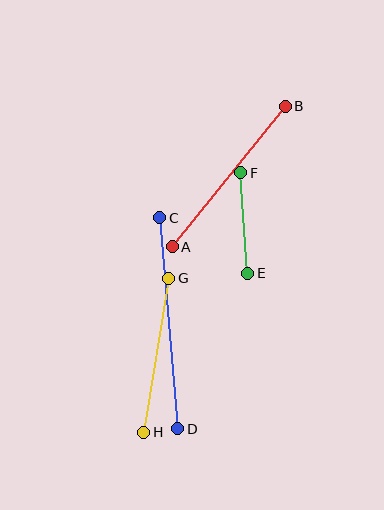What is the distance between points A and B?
The distance is approximately 180 pixels.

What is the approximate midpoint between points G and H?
The midpoint is at approximately (156, 355) pixels.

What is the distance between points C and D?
The distance is approximately 212 pixels.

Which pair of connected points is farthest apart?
Points C and D are farthest apart.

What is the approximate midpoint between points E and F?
The midpoint is at approximately (244, 223) pixels.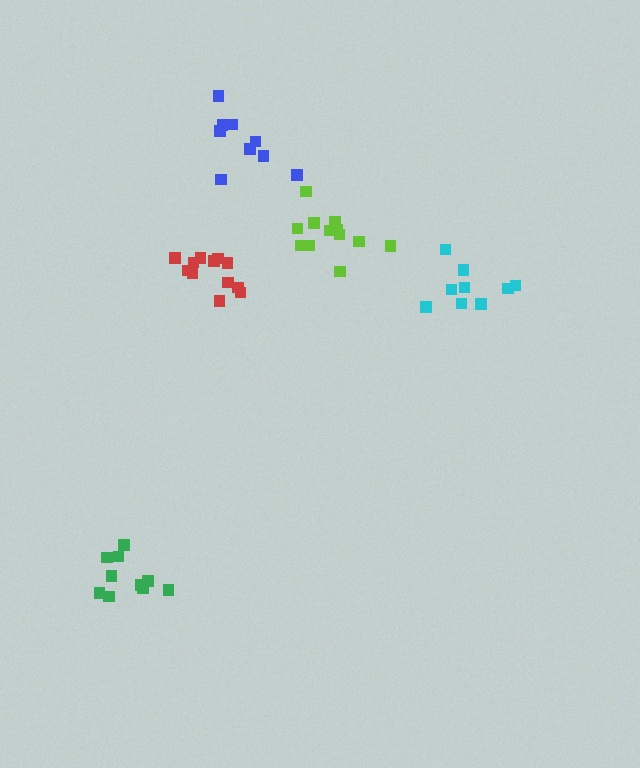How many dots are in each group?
Group 1: 9 dots, Group 2: 12 dots, Group 3: 10 dots, Group 4: 12 dots, Group 5: 9 dots (52 total).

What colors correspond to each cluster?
The clusters are colored: blue, lime, green, red, cyan.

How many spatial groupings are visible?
There are 5 spatial groupings.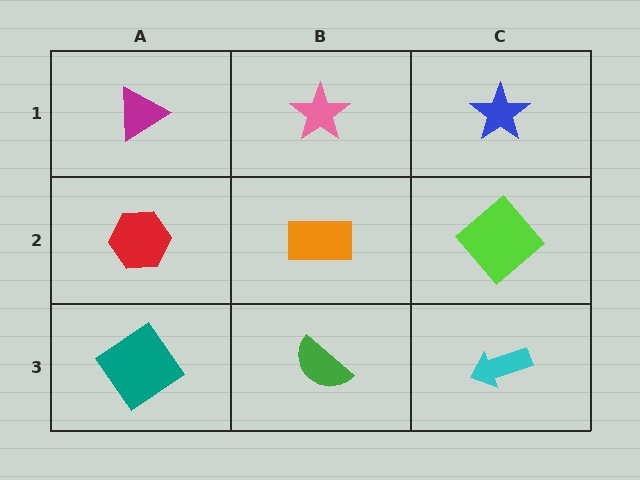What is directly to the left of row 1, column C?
A pink star.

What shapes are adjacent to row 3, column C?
A lime diamond (row 2, column C), a green semicircle (row 3, column B).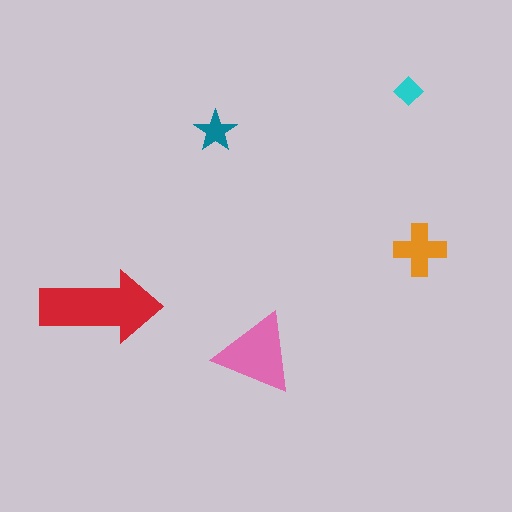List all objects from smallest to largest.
The cyan diamond, the teal star, the orange cross, the pink triangle, the red arrow.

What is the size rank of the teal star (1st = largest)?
4th.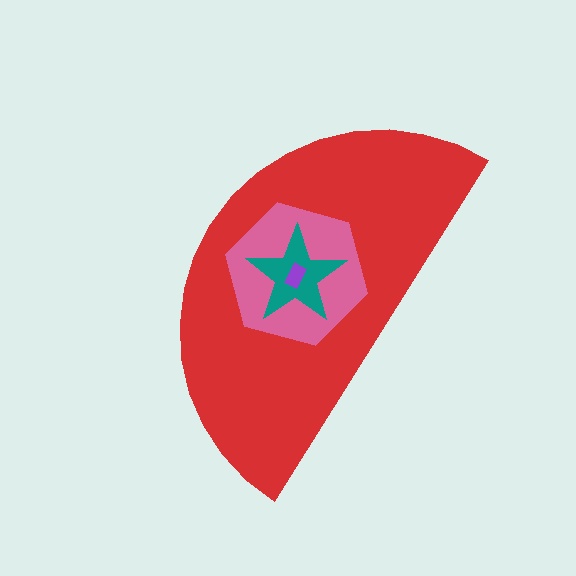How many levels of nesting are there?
4.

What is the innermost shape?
The purple rectangle.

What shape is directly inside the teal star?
The purple rectangle.